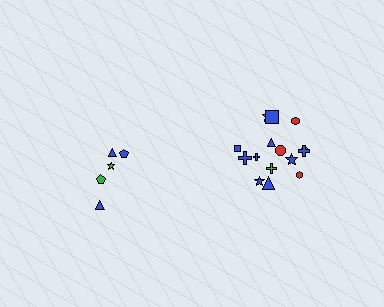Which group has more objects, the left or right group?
The right group.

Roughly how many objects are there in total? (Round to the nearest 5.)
Roughly 20 objects in total.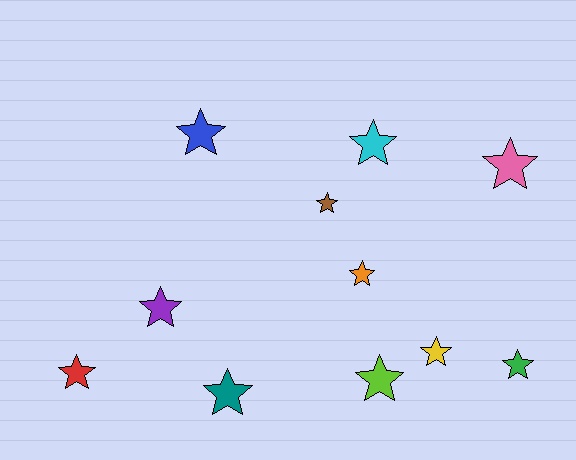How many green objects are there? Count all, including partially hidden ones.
There is 1 green object.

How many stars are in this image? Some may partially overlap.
There are 11 stars.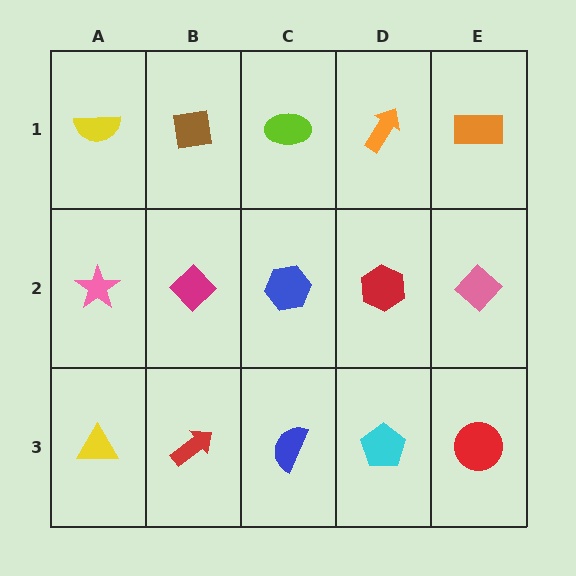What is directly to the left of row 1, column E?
An orange arrow.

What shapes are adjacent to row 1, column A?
A pink star (row 2, column A), a brown square (row 1, column B).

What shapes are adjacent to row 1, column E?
A pink diamond (row 2, column E), an orange arrow (row 1, column D).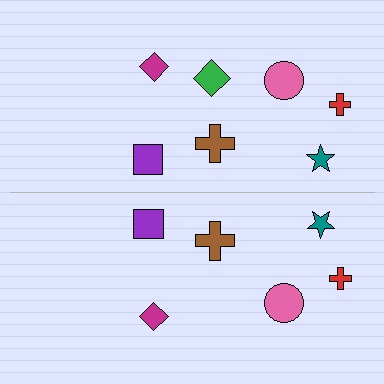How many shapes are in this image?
There are 13 shapes in this image.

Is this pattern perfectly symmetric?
No, the pattern is not perfectly symmetric. A green diamond is missing from the bottom side.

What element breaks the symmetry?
A green diamond is missing from the bottom side.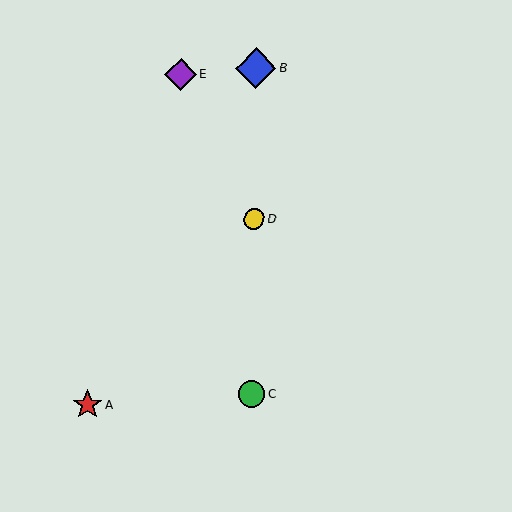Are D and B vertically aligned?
Yes, both are at x≈254.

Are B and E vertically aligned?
No, B is at x≈256 and E is at x≈181.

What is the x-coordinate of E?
Object E is at x≈181.